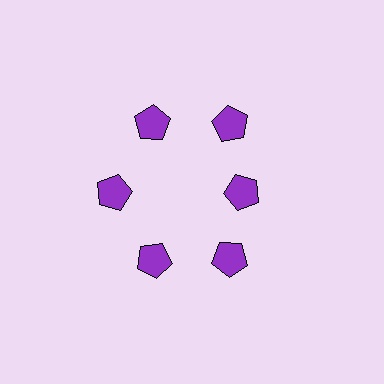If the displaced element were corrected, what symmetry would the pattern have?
It would have 6-fold rotational symmetry — the pattern would map onto itself every 60 degrees.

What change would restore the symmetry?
The symmetry would be restored by moving it outward, back onto the ring so that all 6 pentagons sit at equal angles and equal distance from the center.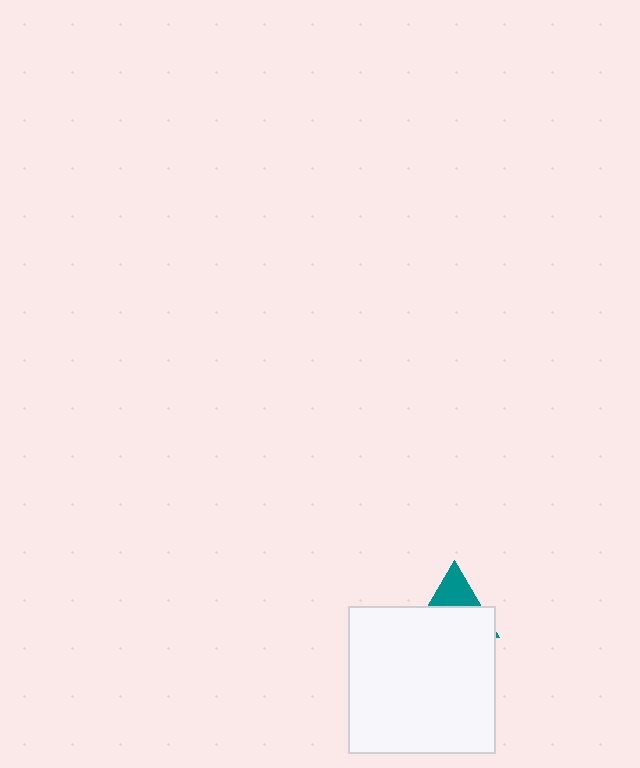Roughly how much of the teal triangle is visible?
A small part of it is visible (roughly 35%).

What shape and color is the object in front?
The object in front is a white square.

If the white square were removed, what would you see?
You would see the complete teal triangle.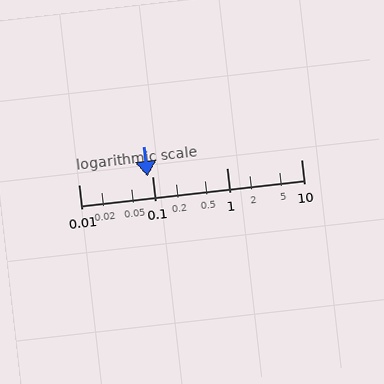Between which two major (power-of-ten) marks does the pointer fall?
The pointer is between 0.01 and 0.1.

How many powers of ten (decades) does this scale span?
The scale spans 3 decades, from 0.01 to 10.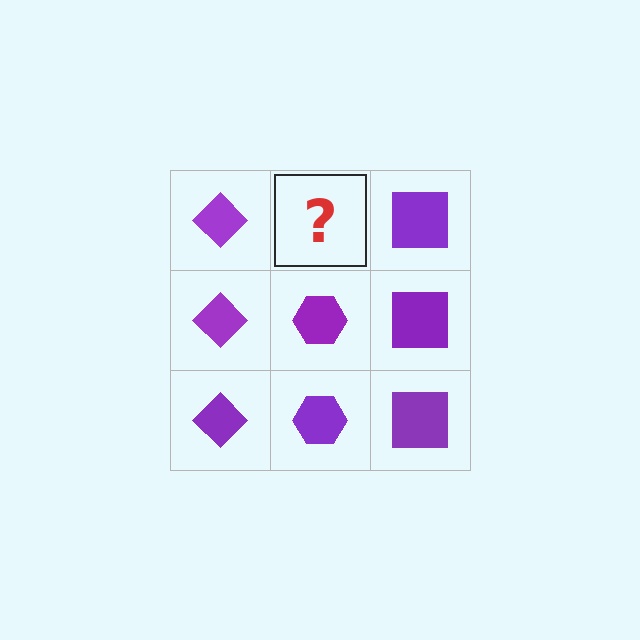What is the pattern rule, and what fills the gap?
The rule is that each column has a consistent shape. The gap should be filled with a purple hexagon.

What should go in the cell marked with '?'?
The missing cell should contain a purple hexagon.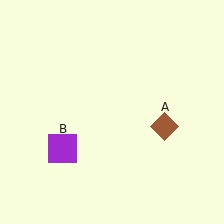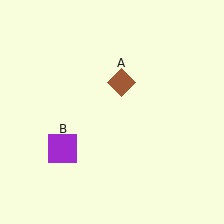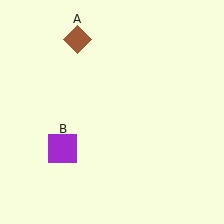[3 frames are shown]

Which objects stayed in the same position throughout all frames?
Purple square (object B) remained stationary.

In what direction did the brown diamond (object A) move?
The brown diamond (object A) moved up and to the left.